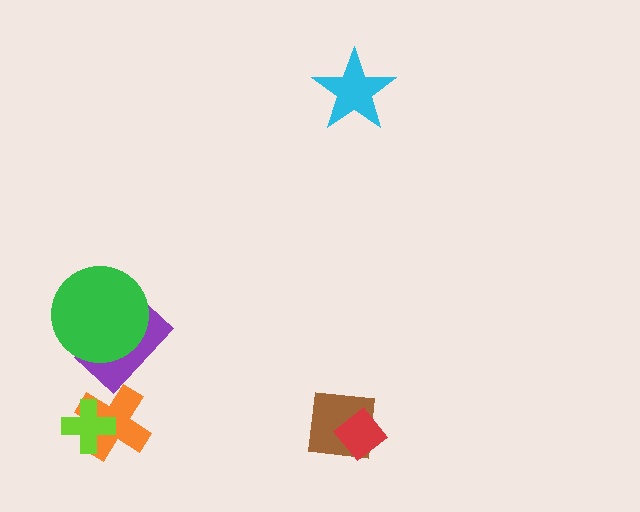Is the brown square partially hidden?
Yes, it is partially covered by another shape.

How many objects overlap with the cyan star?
0 objects overlap with the cyan star.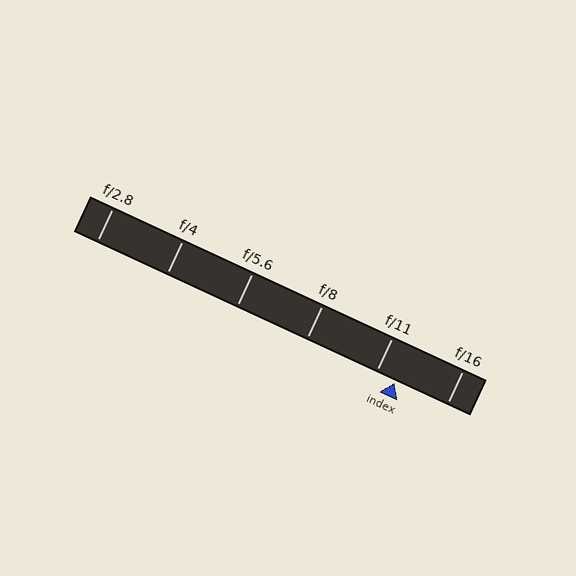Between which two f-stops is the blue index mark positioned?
The index mark is between f/11 and f/16.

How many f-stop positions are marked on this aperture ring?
There are 6 f-stop positions marked.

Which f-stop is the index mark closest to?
The index mark is closest to f/11.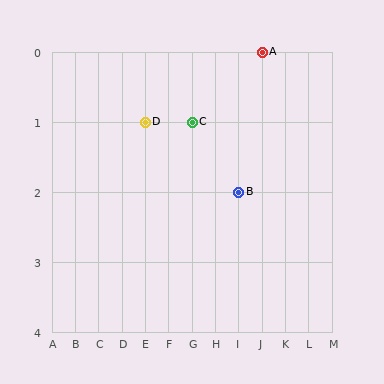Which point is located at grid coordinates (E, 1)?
Point D is at (E, 1).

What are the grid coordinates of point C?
Point C is at grid coordinates (G, 1).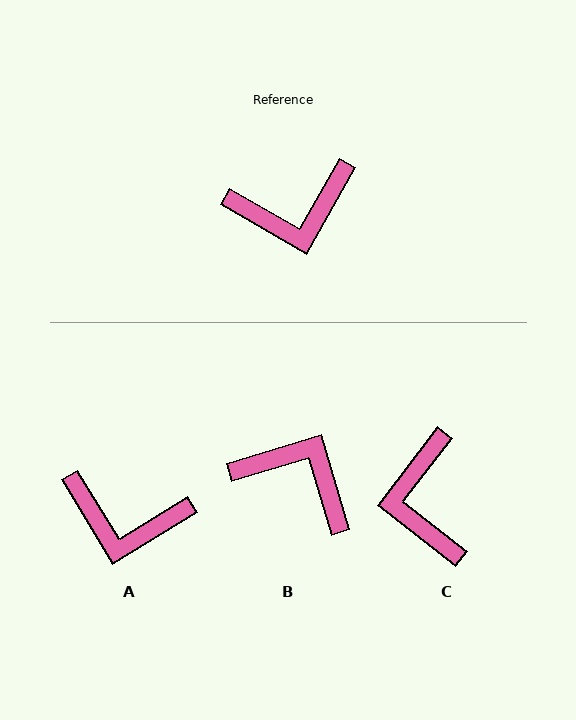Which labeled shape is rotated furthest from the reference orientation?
B, about 137 degrees away.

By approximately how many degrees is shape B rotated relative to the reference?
Approximately 137 degrees counter-clockwise.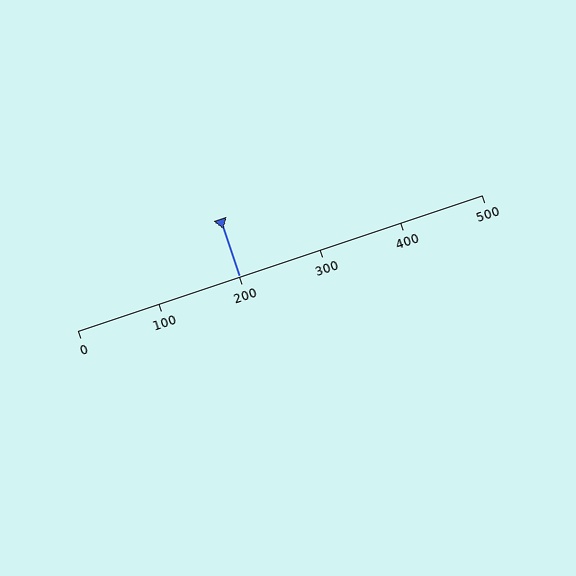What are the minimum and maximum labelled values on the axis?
The axis runs from 0 to 500.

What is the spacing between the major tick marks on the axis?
The major ticks are spaced 100 apart.